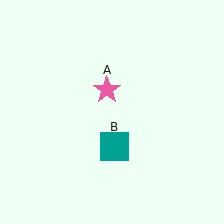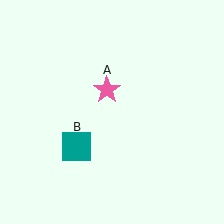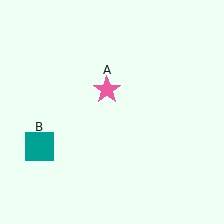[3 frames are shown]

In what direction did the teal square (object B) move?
The teal square (object B) moved left.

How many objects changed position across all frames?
1 object changed position: teal square (object B).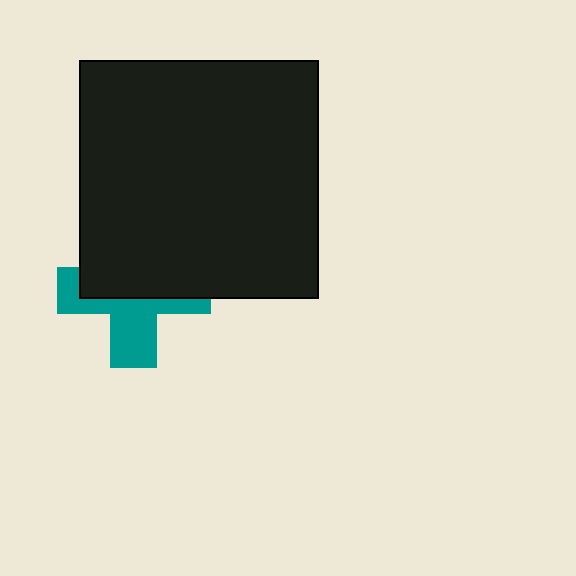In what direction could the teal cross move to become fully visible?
The teal cross could move down. That would shift it out from behind the black square entirely.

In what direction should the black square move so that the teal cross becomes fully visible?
The black square should move up. That is the shortest direction to clear the overlap and leave the teal cross fully visible.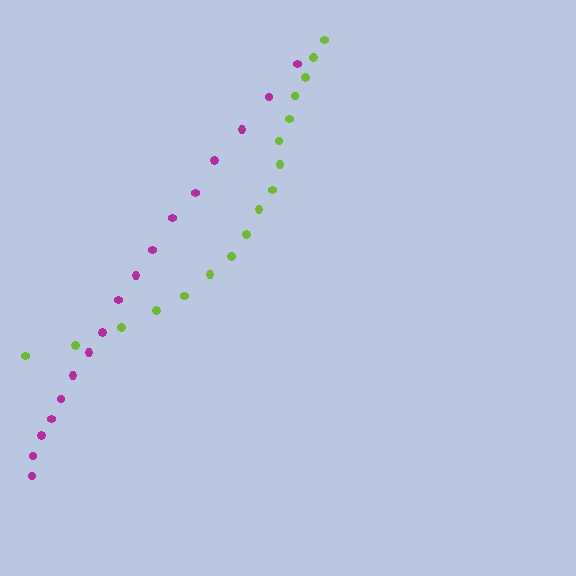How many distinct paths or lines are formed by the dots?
There are 2 distinct paths.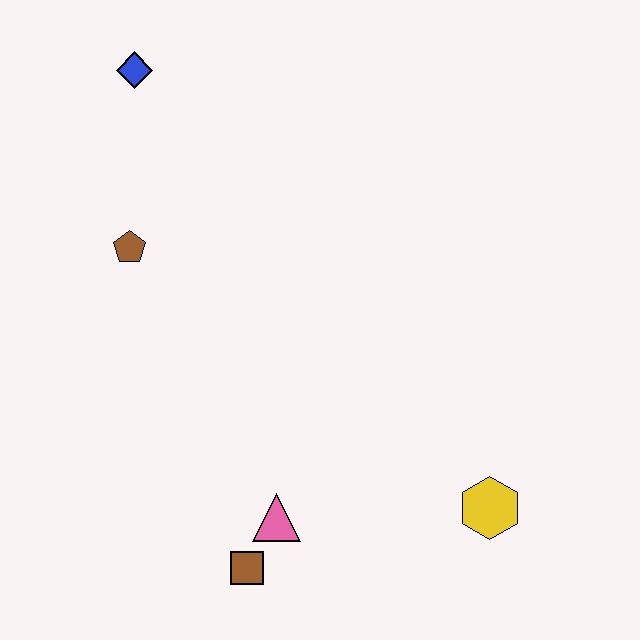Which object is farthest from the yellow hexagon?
The blue diamond is farthest from the yellow hexagon.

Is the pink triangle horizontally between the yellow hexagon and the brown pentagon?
Yes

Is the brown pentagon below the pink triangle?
No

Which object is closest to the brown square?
The pink triangle is closest to the brown square.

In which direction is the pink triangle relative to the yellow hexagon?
The pink triangle is to the left of the yellow hexagon.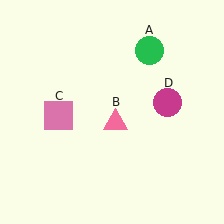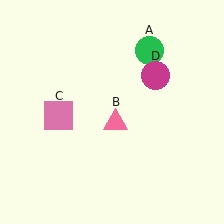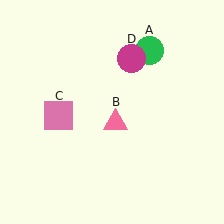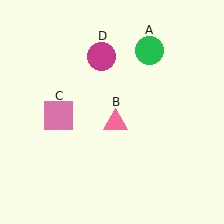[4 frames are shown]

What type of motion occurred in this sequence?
The magenta circle (object D) rotated counterclockwise around the center of the scene.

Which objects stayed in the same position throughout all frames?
Green circle (object A) and pink triangle (object B) and pink square (object C) remained stationary.